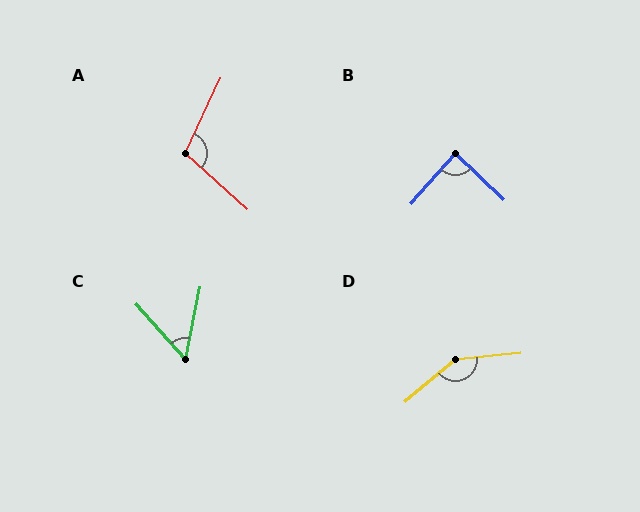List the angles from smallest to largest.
C (53°), B (88°), A (107°), D (146°).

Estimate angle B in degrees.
Approximately 88 degrees.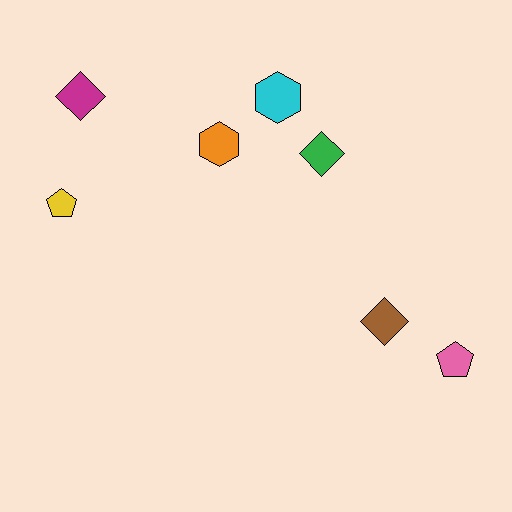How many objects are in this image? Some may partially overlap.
There are 7 objects.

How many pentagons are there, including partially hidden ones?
There are 2 pentagons.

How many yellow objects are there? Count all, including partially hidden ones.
There is 1 yellow object.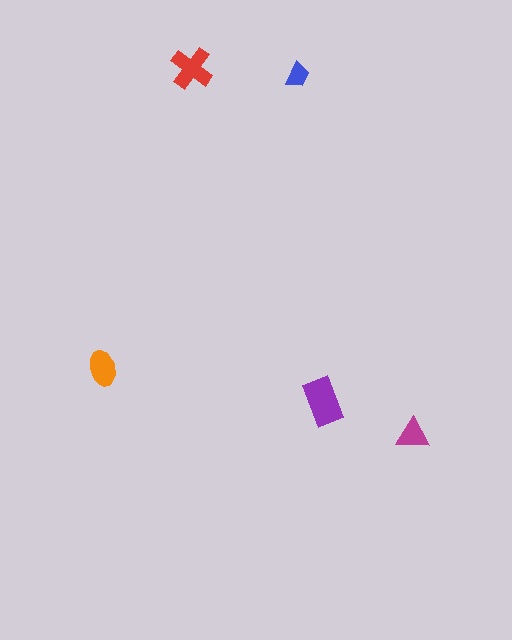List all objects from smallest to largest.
The blue trapezoid, the magenta triangle, the orange ellipse, the red cross, the purple rectangle.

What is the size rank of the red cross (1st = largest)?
2nd.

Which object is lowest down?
The magenta triangle is bottommost.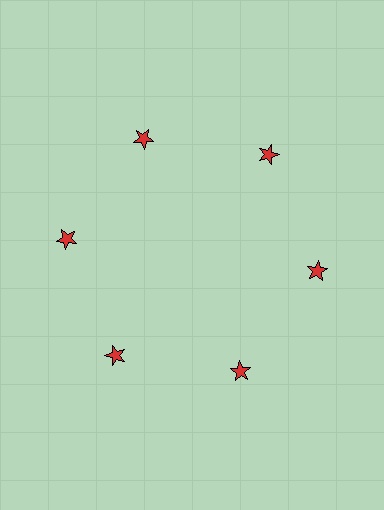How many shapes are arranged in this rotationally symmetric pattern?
There are 6 shapes, arranged in 6 groups of 1.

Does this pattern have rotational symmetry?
Yes, this pattern has 6-fold rotational symmetry. It looks the same after rotating 60 degrees around the center.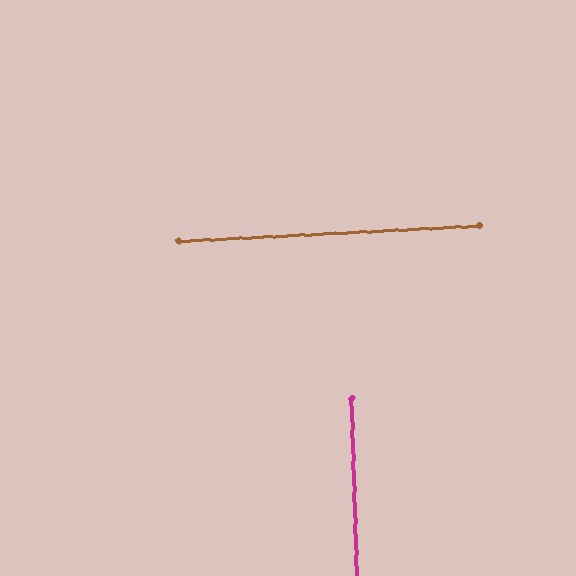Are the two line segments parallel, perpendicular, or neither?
Perpendicular — they meet at approximately 89°.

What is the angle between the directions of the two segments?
Approximately 89 degrees.